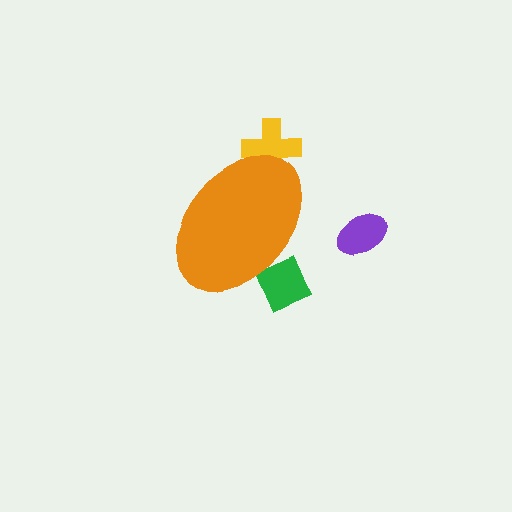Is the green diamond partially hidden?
Yes, the green diamond is partially hidden behind the orange ellipse.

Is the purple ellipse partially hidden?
No, the purple ellipse is fully visible.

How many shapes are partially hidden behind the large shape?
2 shapes are partially hidden.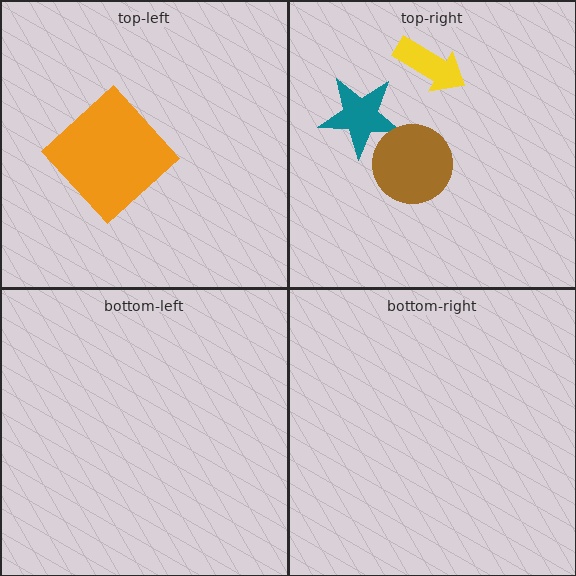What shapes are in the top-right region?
The teal star, the yellow arrow, the brown circle.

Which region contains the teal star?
The top-right region.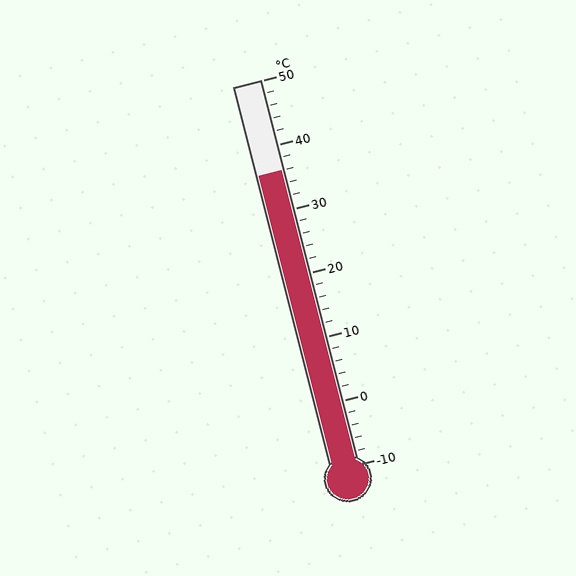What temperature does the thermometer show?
The thermometer shows approximately 36°C.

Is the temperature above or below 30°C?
The temperature is above 30°C.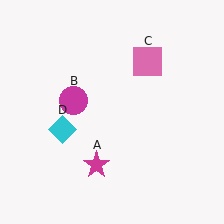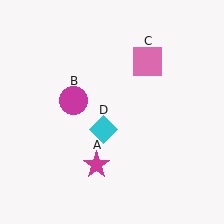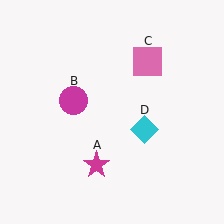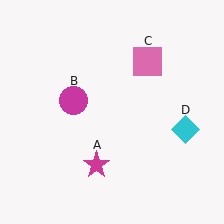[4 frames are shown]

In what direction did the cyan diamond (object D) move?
The cyan diamond (object D) moved right.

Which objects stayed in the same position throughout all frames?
Magenta star (object A) and magenta circle (object B) and pink square (object C) remained stationary.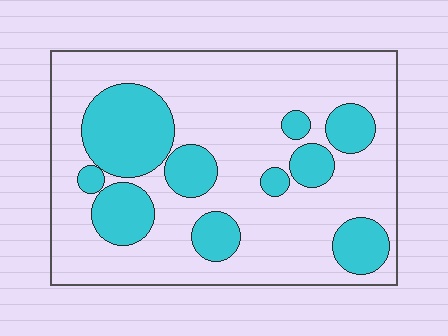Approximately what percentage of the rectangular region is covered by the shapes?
Approximately 30%.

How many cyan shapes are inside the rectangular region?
10.